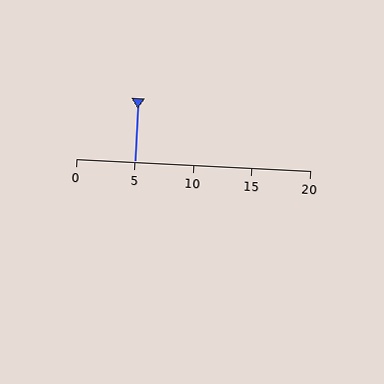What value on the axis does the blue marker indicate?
The marker indicates approximately 5.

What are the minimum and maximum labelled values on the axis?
The axis runs from 0 to 20.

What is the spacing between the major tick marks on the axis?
The major ticks are spaced 5 apart.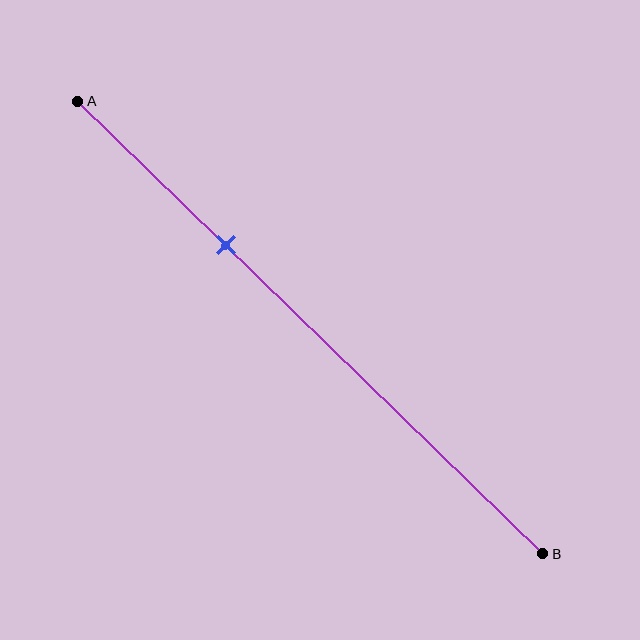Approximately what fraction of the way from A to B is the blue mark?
The blue mark is approximately 30% of the way from A to B.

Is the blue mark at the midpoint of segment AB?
No, the mark is at about 30% from A, not at the 50% midpoint.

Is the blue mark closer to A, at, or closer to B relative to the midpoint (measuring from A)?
The blue mark is closer to point A than the midpoint of segment AB.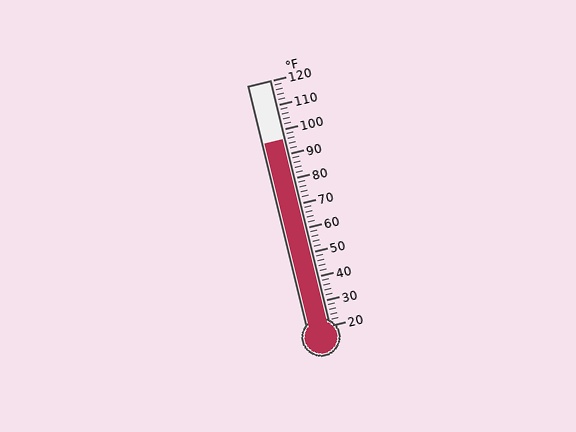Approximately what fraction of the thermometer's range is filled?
The thermometer is filled to approximately 75% of its range.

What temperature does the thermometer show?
The thermometer shows approximately 96°F.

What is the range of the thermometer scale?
The thermometer scale ranges from 20°F to 120°F.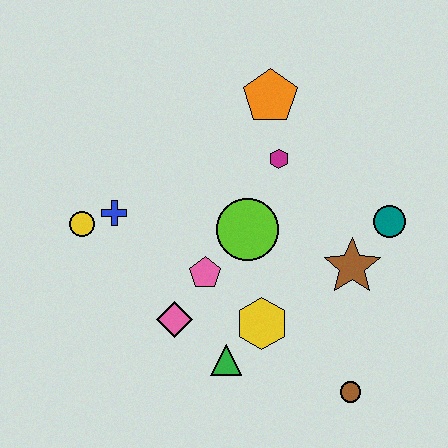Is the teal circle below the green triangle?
No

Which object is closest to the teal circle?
The brown star is closest to the teal circle.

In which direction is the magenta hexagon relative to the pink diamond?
The magenta hexagon is above the pink diamond.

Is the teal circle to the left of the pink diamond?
No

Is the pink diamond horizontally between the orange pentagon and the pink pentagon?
No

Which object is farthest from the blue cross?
The brown circle is farthest from the blue cross.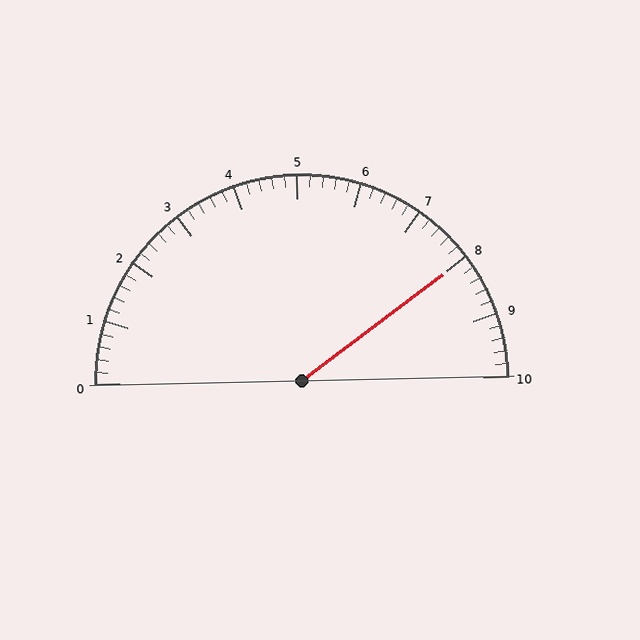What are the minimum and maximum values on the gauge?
The gauge ranges from 0 to 10.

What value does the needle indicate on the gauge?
The needle indicates approximately 8.0.